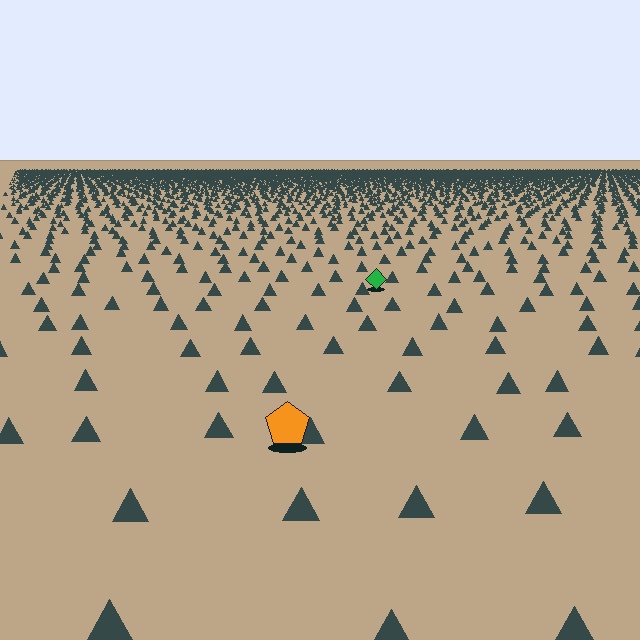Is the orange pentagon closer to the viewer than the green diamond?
Yes. The orange pentagon is closer — you can tell from the texture gradient: the ground texture is coarser near it.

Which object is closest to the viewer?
The orange pentagon is closest. The texture marks near it are larger and more spread out.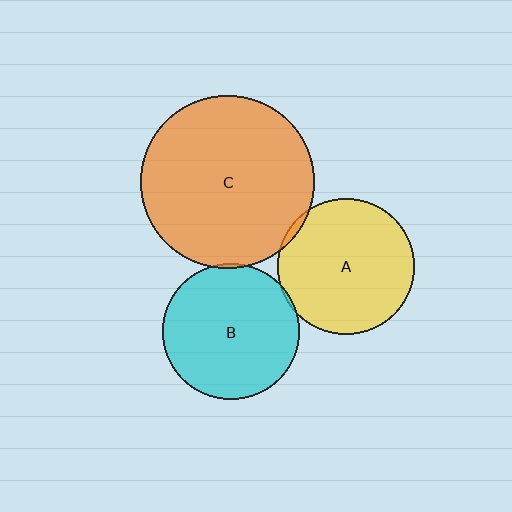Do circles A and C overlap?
Yes.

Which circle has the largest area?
Circle C (orange).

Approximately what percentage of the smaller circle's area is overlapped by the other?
Approximately 5%.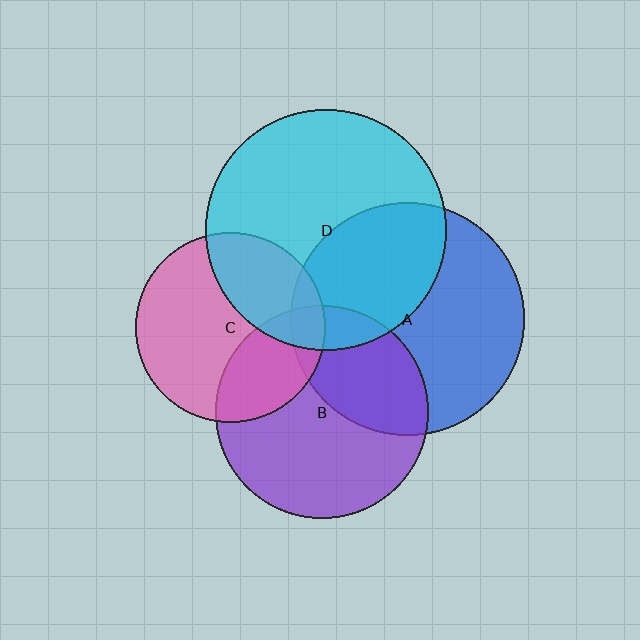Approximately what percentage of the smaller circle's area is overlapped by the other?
Approximately 35%.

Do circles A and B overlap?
Yes.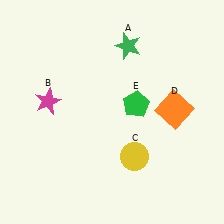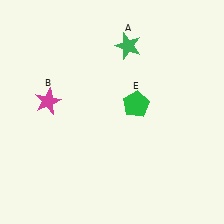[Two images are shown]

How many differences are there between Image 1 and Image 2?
There are 2 differences between the two images.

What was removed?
The yellow circle (C), the orange square (D) were removed in Image 2.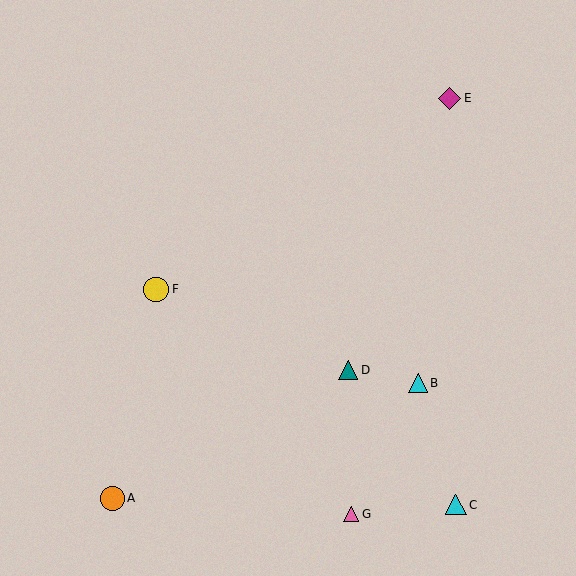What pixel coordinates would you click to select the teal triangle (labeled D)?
Click at (348, 370) to select the teal triangle D.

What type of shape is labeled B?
Shape B is a cyan triangle.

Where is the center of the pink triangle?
The center of the pink triangle is at (351, 514).